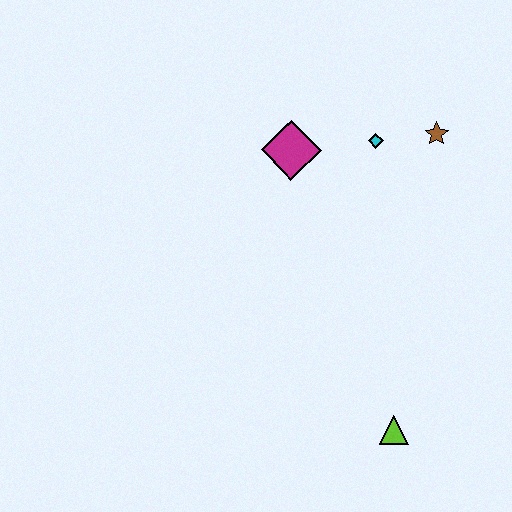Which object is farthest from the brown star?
The lime triangle is farthest from the brown star.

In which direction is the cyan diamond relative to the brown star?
The cyan diamond is to the left of the brown star.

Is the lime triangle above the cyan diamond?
No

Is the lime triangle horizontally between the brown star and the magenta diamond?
Yes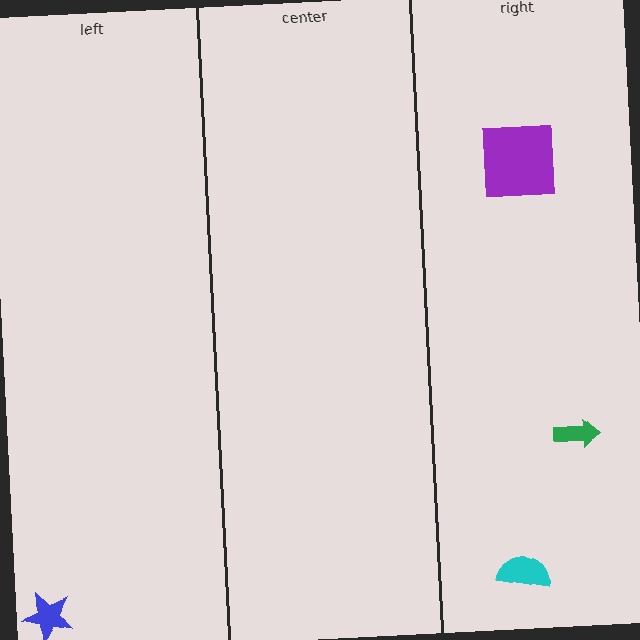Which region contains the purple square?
The right region.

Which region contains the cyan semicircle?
The right region.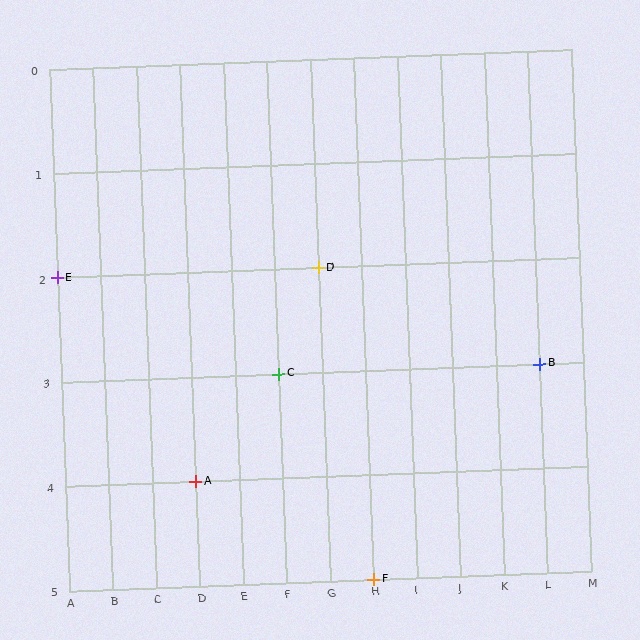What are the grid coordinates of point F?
Point F is at grid coordinates (H, 5).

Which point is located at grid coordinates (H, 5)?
Point F is at (H, 5).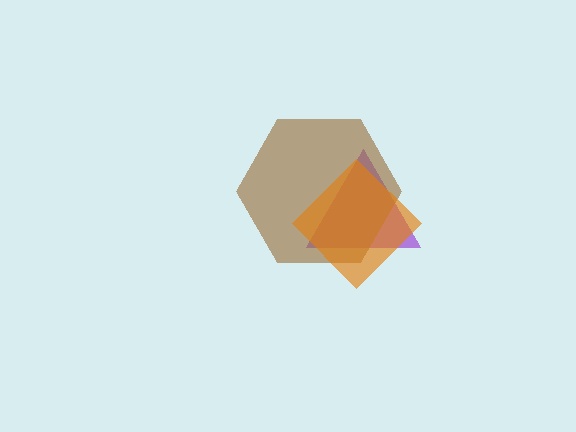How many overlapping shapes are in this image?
There are 3 overlapping shapes in the image.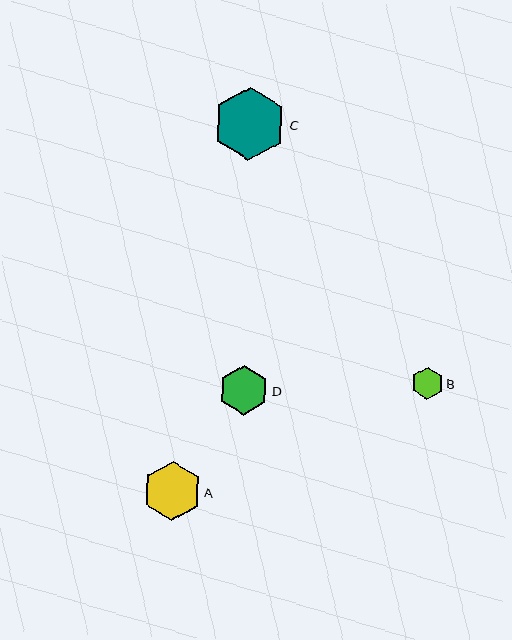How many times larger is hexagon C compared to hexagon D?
Hexagon C is approximately 1.5 times the size of hexagon D.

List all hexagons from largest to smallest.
From largest to smallest: C, A, D, B.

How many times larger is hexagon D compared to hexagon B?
Hexagon D is approximately 1.6 times the size of hexagon B.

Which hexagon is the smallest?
Hexagon B is the smallest with a size of approximately 31 pixels.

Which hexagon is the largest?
Hexagon C is the largest with a size of approximately 73 pixels.